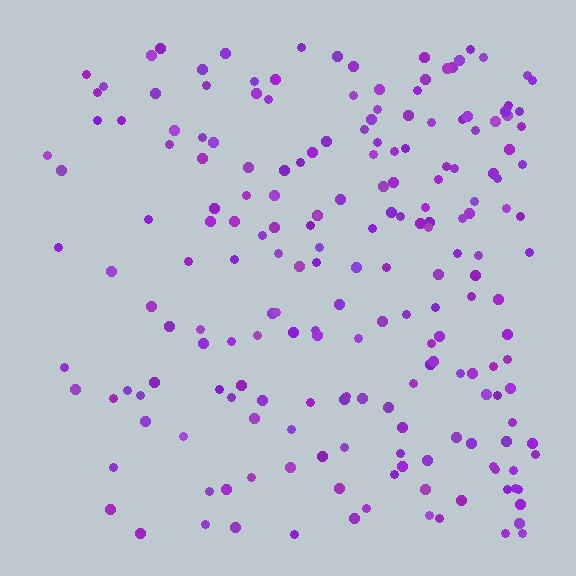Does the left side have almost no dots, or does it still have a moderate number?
Still a moderate number, just noticeably fewer than the right.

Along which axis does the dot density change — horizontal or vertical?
Horizontal.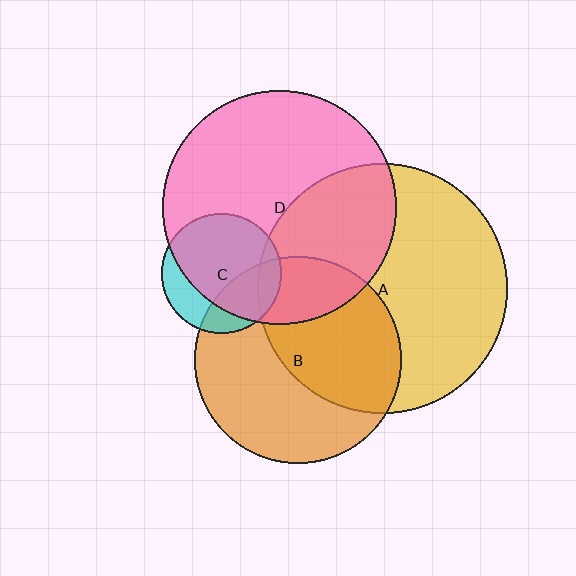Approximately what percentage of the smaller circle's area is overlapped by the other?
Approximately 35%.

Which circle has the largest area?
Circle A (yellow).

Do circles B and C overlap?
Yes.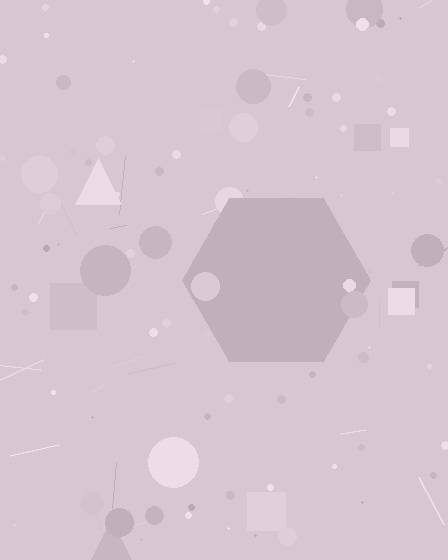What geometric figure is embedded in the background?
A hexagon is embedded in the background.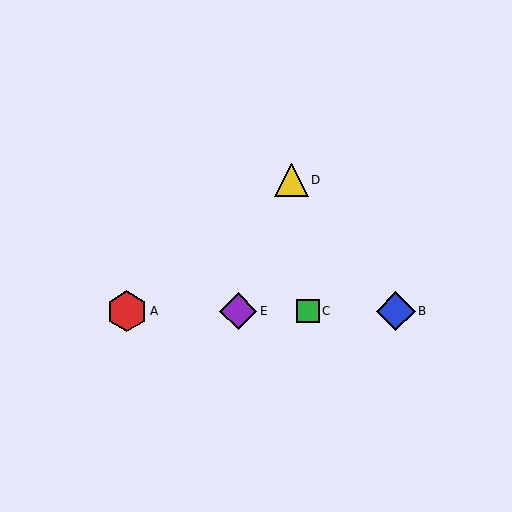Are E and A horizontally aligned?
Yes, both are at y≈311.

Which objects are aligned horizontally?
Objects A, B, C, E are aligned horizontally.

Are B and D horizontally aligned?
No, B is at y≈311 and D is at y≈180.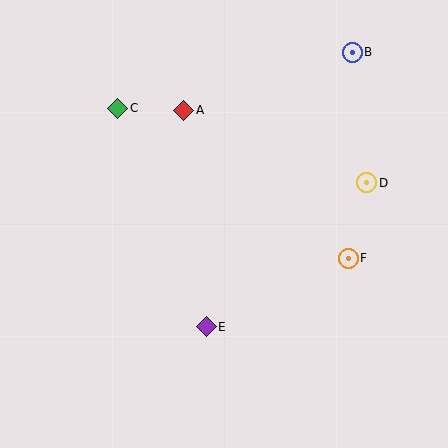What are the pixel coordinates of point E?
Point E is at (206, 327).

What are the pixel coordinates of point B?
Point B is at (352, 52).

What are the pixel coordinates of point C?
Point C is at (118, 108).